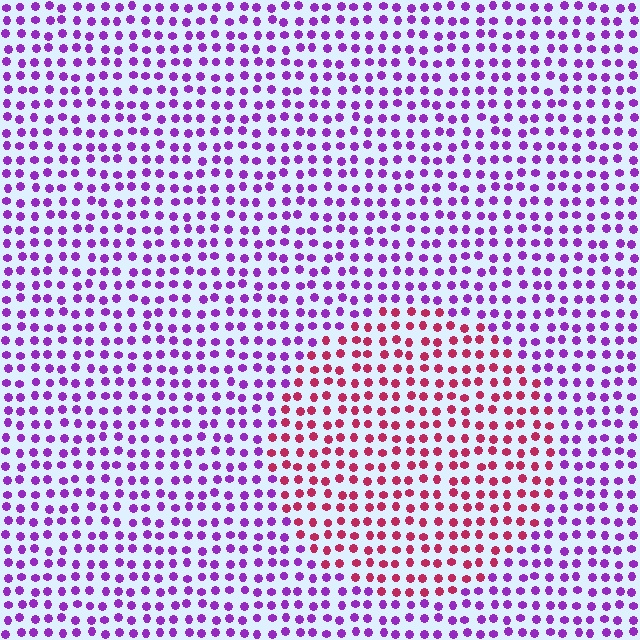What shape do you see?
I see a circle.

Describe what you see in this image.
The image is filled with small purple elements in a uniform arrangement. A circle-shaped region is visible where the elements are tinted to a slightly different hue, forming a subtle color boundary.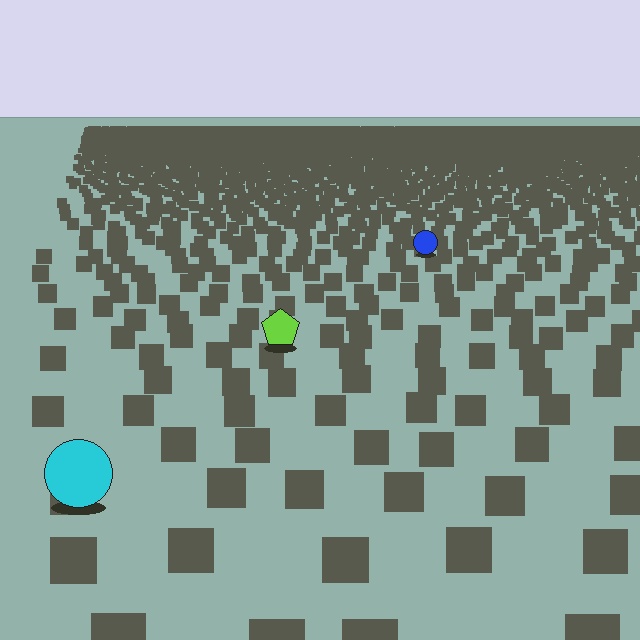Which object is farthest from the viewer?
The blue circle is farthest from the viewer. It appears smaller and the ground texture around it is denser.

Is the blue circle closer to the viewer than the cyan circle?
No. The cyan circle is closer — you can tell from the texture gradient: the ground texture is coarser near it.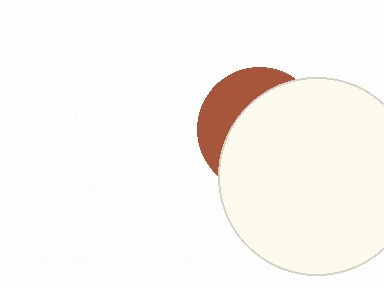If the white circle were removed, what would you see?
You would see the complete brown circle.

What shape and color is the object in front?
The object in front is a white circle.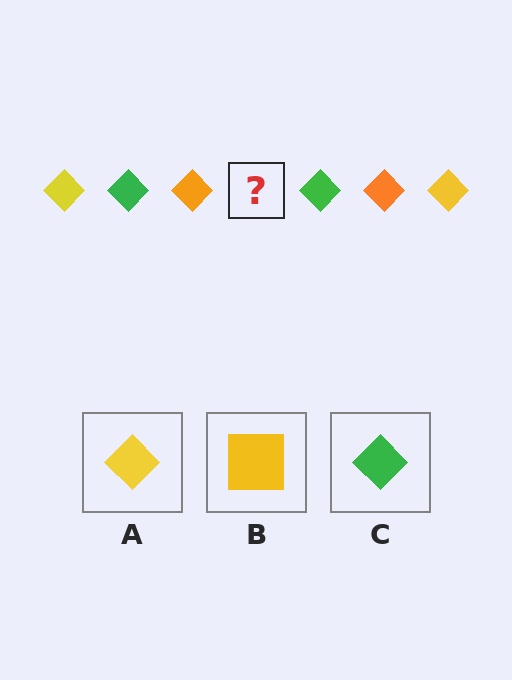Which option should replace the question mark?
Option A.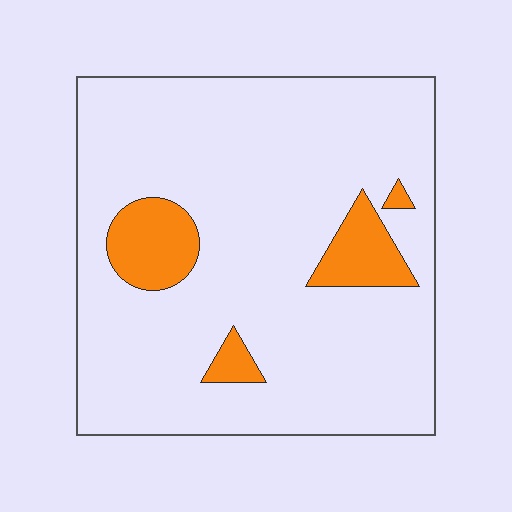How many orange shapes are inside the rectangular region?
4.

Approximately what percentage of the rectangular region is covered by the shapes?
Approximately 10%.